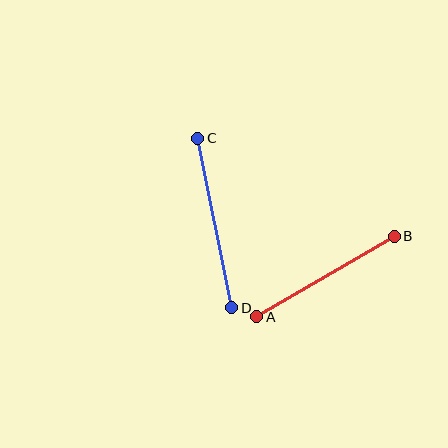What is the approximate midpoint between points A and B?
The midpoint is at approximately (325, 276) pixels.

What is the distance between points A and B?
The distance is approximately 159 pixels.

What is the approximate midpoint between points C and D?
The midpoint is at approximately (215, 223) pixels.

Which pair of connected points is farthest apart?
Points C and D are farthest apart.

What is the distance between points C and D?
The distance is approximately 173 pixels.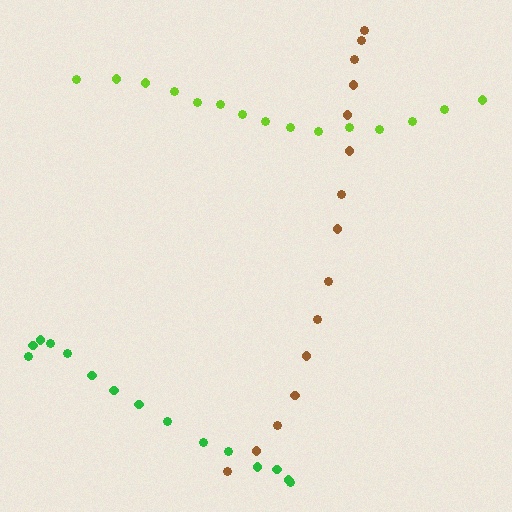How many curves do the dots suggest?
There are 3 distinct paths.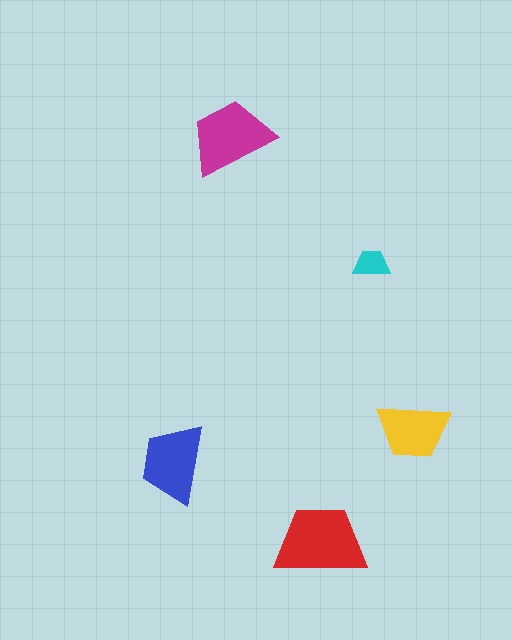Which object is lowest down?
The red trapezoid is bottommost.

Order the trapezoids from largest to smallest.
the red one, the magenta one, the blue one, the yellow one, the cyan one.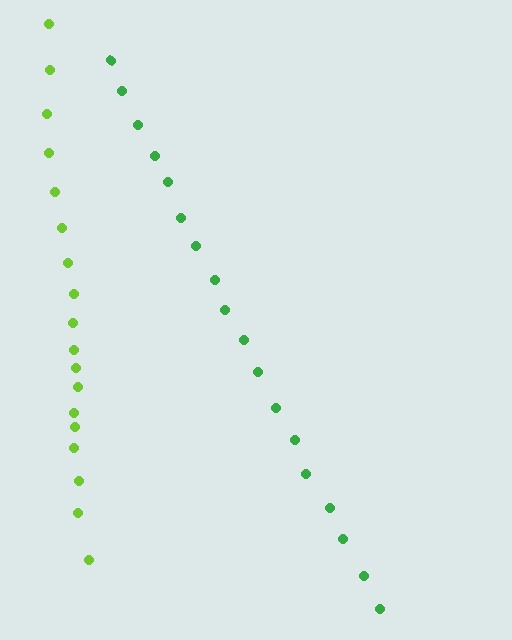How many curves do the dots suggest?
There are 2 distinct paths.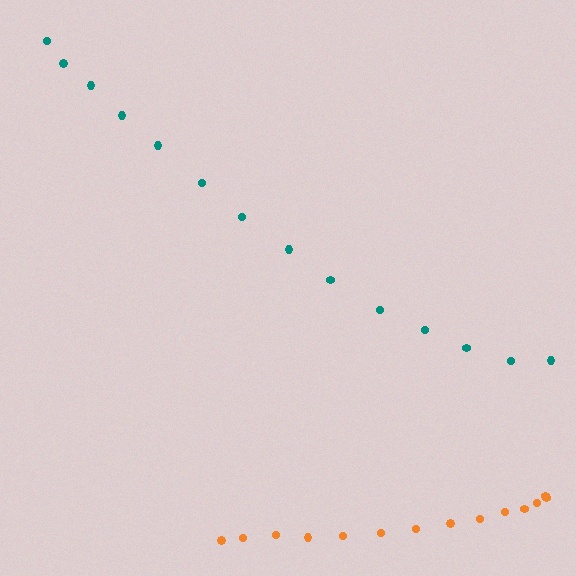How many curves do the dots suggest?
There are 2 distinct paths.